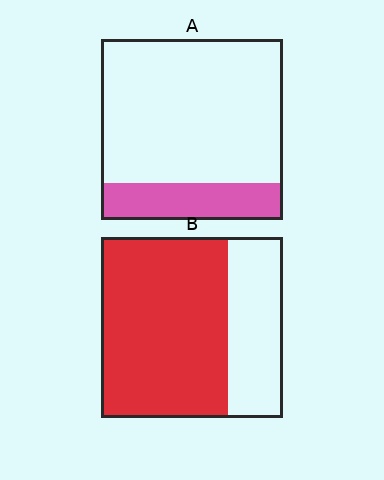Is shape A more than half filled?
No.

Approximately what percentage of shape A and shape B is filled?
A is approximately 20% and B is approximately 70%.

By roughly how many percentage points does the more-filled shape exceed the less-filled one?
By roughly 50 percentage points (B over A).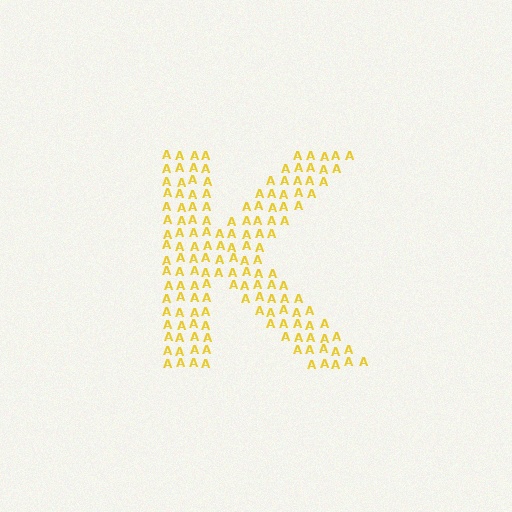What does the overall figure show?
The overall figure shows the letter K.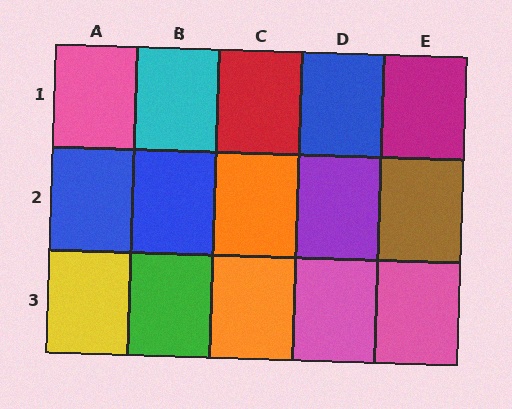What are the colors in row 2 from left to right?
Blue, blue, orange, purple, brown.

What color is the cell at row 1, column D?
Blue.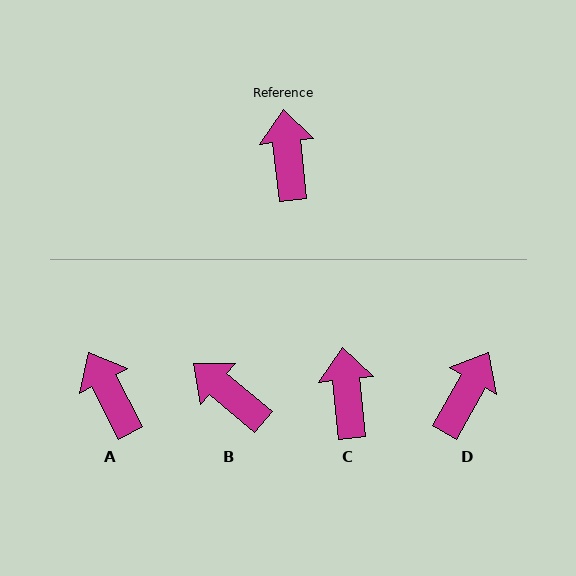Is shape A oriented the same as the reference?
No, it is off by about 21 degrees.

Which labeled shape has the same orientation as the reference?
C.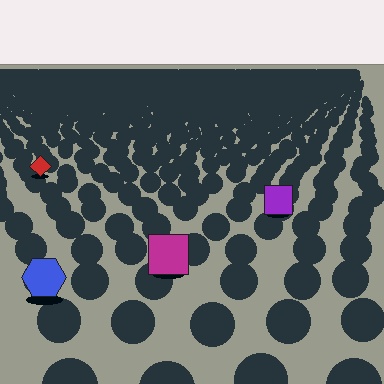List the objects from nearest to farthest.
From nearest to farthest: the blue hexagon, the magenta square, the purple square, the red diamond.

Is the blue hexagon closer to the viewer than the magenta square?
Yes. The blue hexagon is closer — you can tell from the texture gradient: the ground texture is coarser near it.